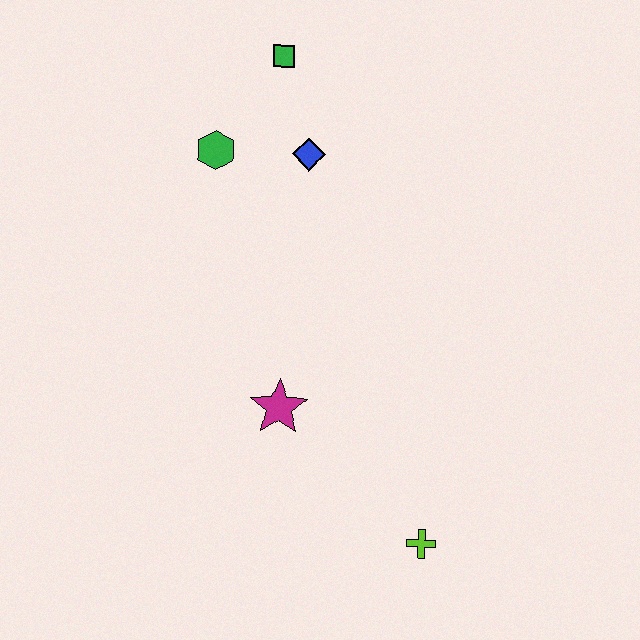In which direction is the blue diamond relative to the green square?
The blue diamond is below the green square.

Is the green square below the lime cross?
No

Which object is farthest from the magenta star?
The green square is farthest from the magenta star.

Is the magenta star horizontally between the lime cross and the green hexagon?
Yes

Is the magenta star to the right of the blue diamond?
No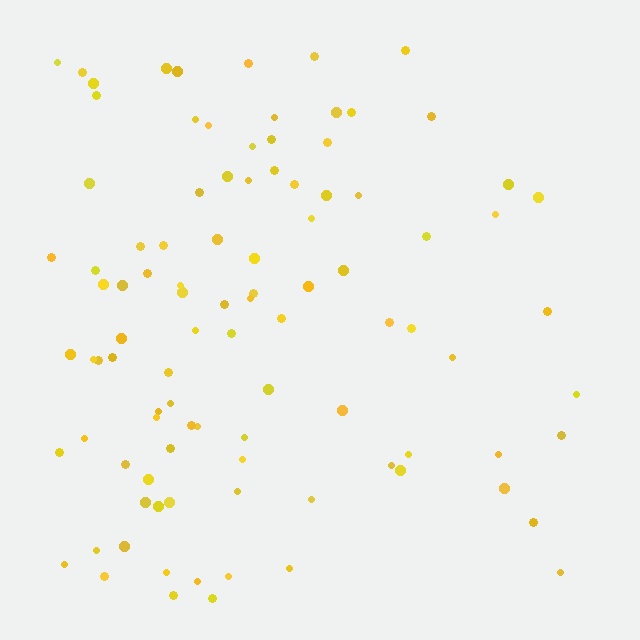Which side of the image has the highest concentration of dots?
The left.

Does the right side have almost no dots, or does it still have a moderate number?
Still a moderate number, just noticeably fewer than the left.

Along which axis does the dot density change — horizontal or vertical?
Horizontal.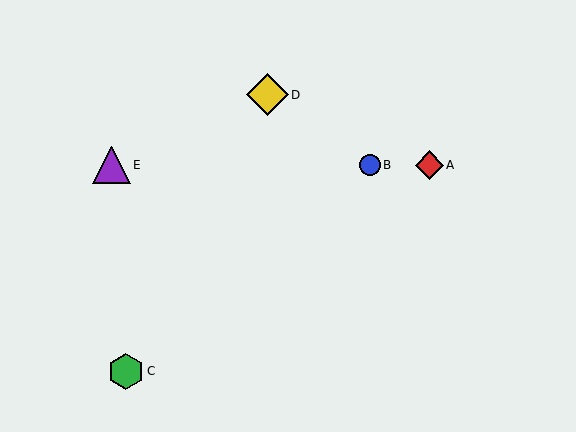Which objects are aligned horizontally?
Objects A, B, E are aligned horizontally.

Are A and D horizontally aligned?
No, A is at y≈165 and D is at y≈95.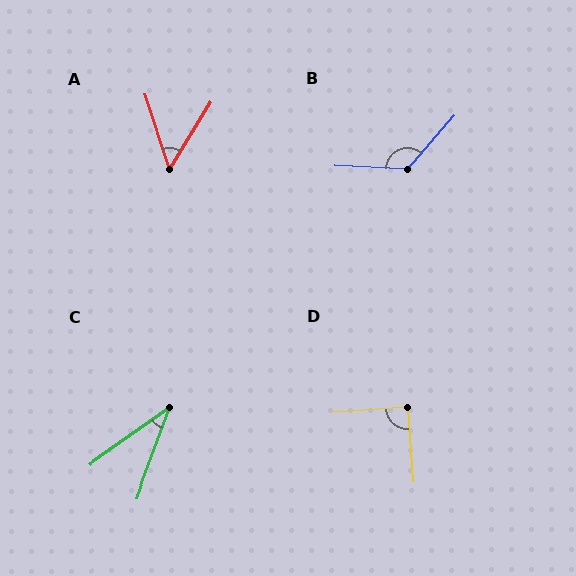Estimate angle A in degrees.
Approximately 49 degrees.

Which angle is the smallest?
C, at approximately 35 degrees.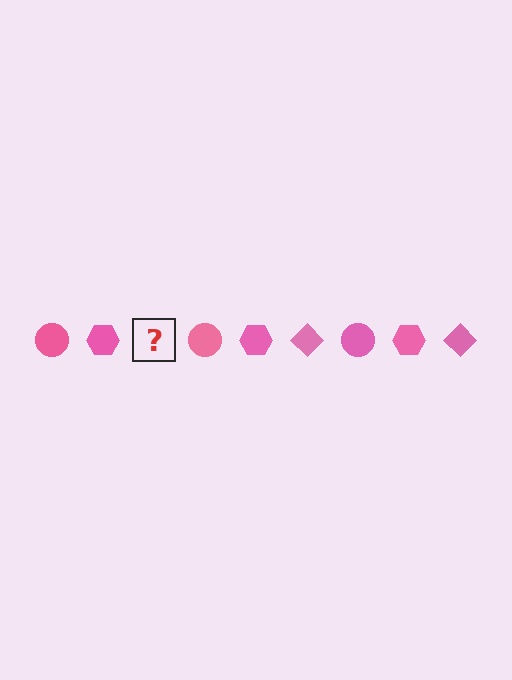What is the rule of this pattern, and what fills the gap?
The rule is that the pattern cycles through circle, hexagon, diamond shapes in pink. The gap should be filled with a pink diamond.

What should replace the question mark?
The question mark should be replaced with a pink diamond.